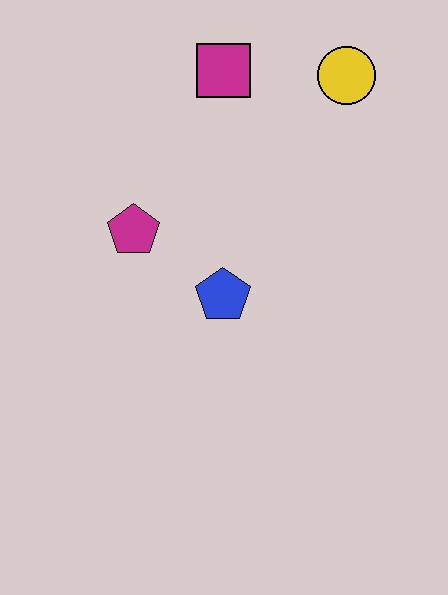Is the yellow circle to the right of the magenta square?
Yes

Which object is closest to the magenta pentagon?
The blue pentagon is closest to the magenta pentagon.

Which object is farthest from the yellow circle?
The magenta pentagon is farthest from the yellow circle.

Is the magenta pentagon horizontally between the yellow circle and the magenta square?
No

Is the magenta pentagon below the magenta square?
Yes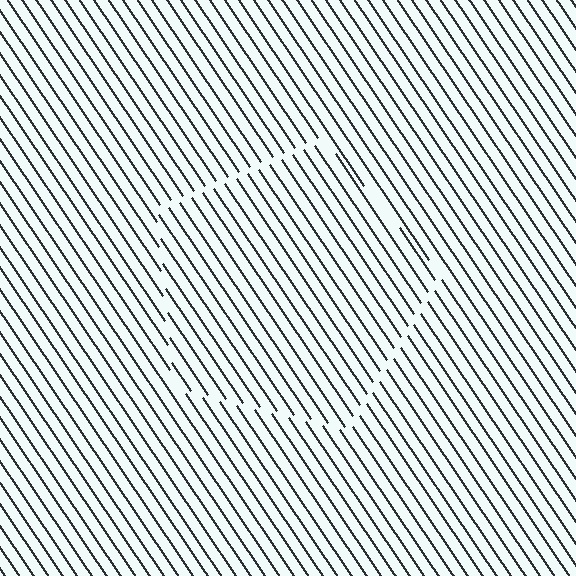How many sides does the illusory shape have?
5 sides — the line-ends trace a pentagon.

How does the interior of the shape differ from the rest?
The interior of the shape contains the same grating, shifted by half a period — the contour is defined by the phase discontinuity where line-ends from the inner and outer gratings abut.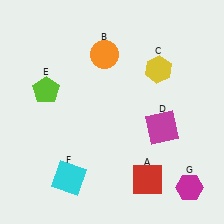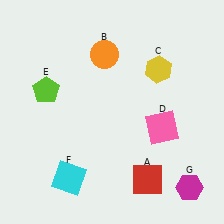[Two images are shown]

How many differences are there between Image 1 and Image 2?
There is 1 difference between the two images.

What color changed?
The square (D) changed from magenta in Image 1 to pink in Image 2.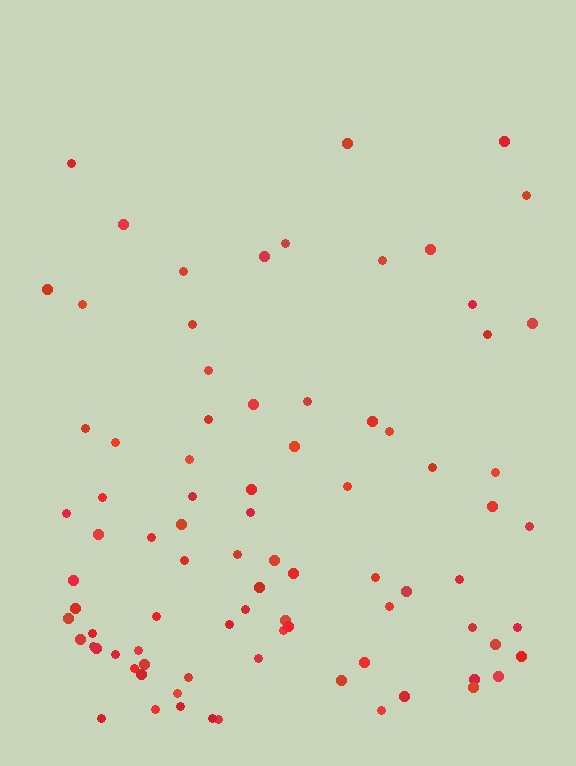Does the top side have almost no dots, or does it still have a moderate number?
Still a moderate number, just noticeably fewer than the bottom.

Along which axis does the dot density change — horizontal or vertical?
Vertical.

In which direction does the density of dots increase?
From top to bottom, with the bottom side densest.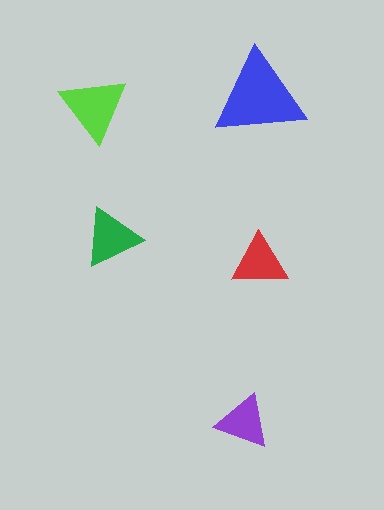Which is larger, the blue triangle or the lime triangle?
The blue one.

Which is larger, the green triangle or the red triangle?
The green one.